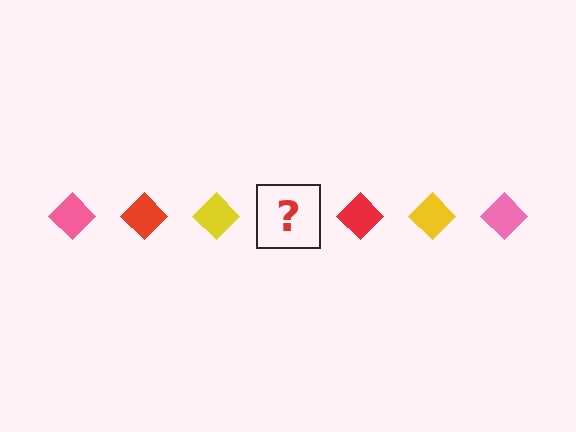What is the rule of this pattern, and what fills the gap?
The rule is that the pattern cycles through pink, red, yellow diamonds. The gap should be filled with a pink diamond.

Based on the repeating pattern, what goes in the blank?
The blank should be a pink diamond.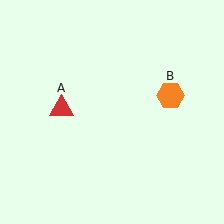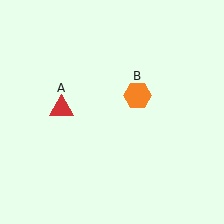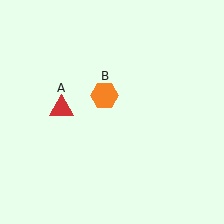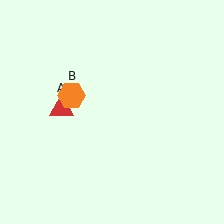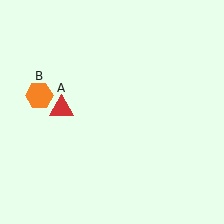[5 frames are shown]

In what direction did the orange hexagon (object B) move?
The orange hexagon (object B) moved left.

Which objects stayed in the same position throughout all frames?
Red triangle (object A) remained stationary.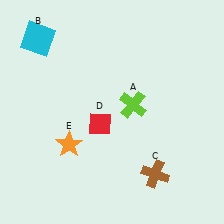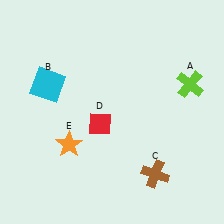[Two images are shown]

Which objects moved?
The objects that moved are: the lime cross (A), the cyan square (B).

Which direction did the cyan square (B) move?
The cyan square (B) moved down.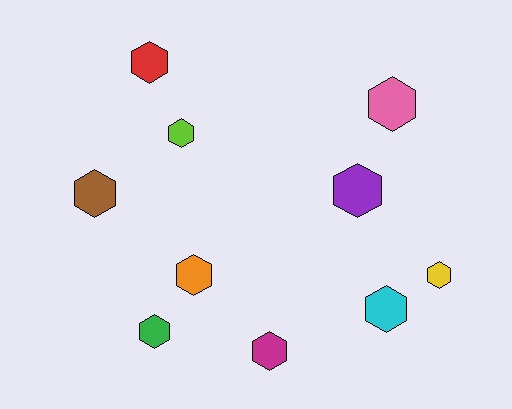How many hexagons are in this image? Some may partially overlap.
There are 10 hexagons.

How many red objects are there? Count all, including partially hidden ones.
There is 1 red object.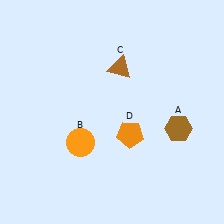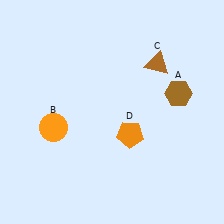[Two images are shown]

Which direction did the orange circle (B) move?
The orange circle (B) moved left.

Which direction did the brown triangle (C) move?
The brown triangle (C) moved right.